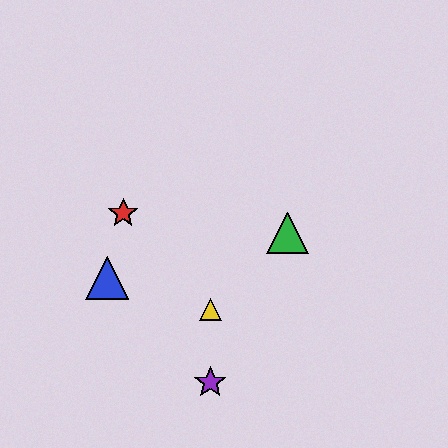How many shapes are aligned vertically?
2 shapes (the yellow triangle, the purple star) are aligned vertically.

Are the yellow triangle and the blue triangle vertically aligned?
No, the yellow triangle is at x≈210 and the blue triangle is at x≈107.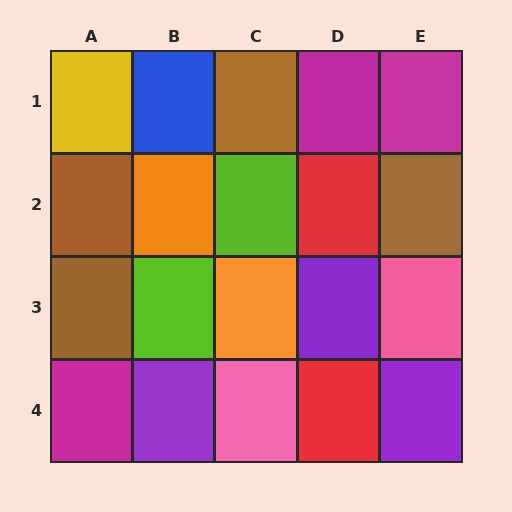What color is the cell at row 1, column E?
Magenta.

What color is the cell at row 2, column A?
Brown.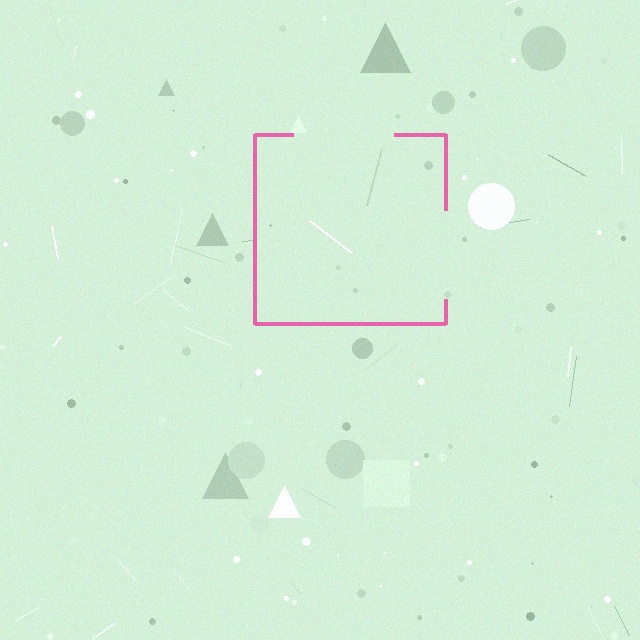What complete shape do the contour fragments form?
The contour fragments form a square.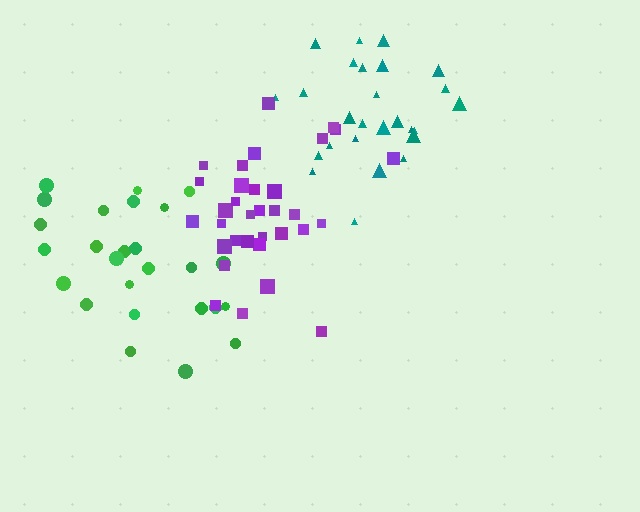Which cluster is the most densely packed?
Purple.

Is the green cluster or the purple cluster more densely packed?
Purple.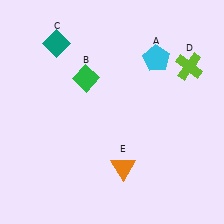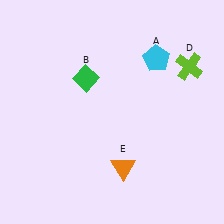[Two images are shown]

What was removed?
The teal diamond (C) was removed in Image 2.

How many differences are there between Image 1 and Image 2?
There is 1 difference between the two images.